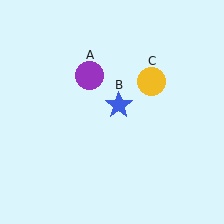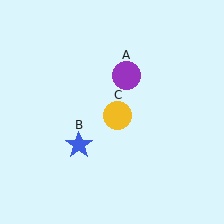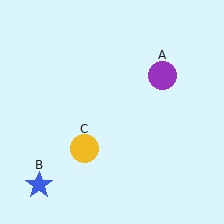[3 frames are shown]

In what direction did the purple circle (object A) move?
The purple circle (object A) moved right.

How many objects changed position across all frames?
3 objects changed position: purple circle (object A), blue star (object B), yellow circle (object C).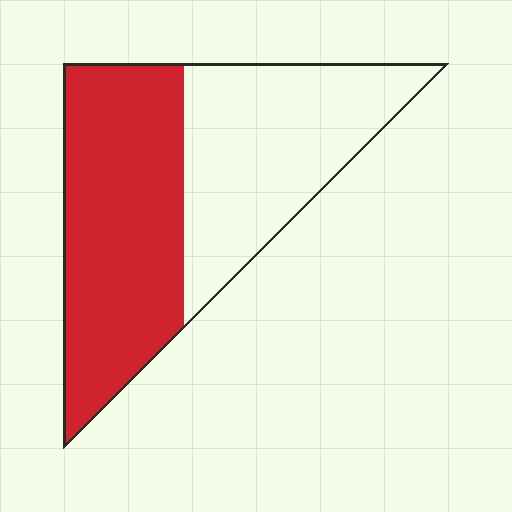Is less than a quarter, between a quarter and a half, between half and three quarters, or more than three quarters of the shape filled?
Between half and three quarters.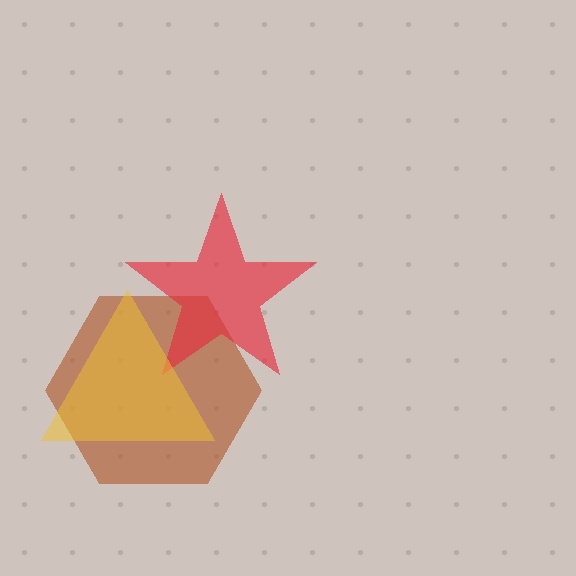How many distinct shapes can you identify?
There are 3 distinct shapes: a brown hexagon, a red star, a yellow triangle.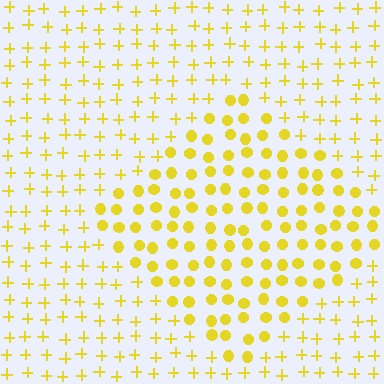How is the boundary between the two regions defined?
The boundary is defined by a change in element shape: circles inside vs. plus signs outside. All elements share the same color and spacing.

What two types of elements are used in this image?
The image uses circles inside the diamond region and plus signs outside it.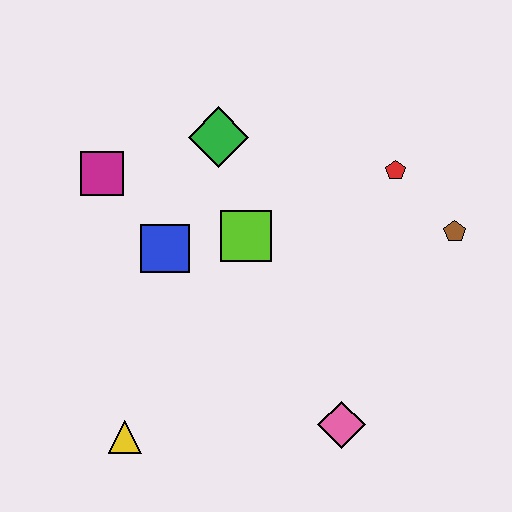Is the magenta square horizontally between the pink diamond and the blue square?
No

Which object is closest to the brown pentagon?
The red pentagon is closest to the brown pentagon.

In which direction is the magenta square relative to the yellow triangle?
The magenta square is above the yellow triangle.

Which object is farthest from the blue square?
The brown pentagon is farthest from the blue square.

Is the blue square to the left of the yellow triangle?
No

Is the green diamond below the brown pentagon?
No